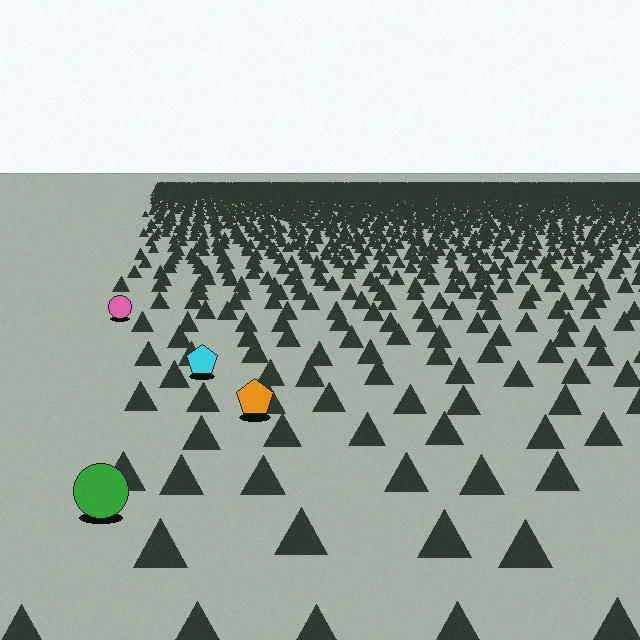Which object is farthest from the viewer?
The pink circle is farthest from the viewer. It appears smaller and the ground texture around it is denser.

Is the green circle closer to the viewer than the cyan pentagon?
Yes. The green circle is closer — you can tell from the texture gradient: the ground texture is coarser near it.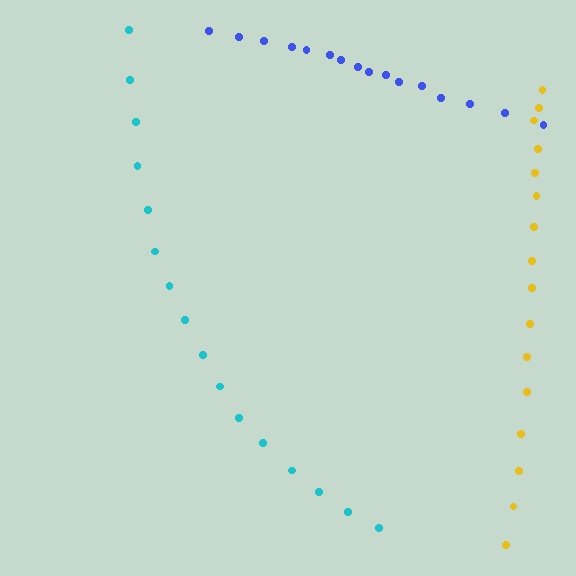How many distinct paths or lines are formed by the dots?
There are 3 distinct paths.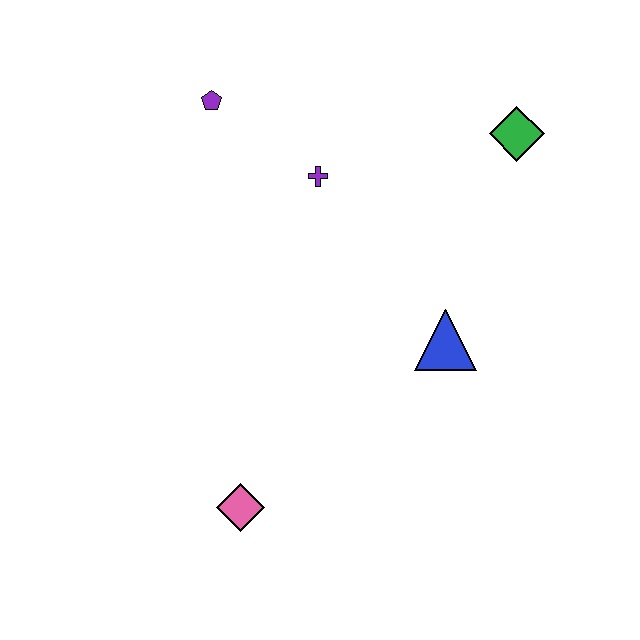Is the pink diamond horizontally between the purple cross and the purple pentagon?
Yes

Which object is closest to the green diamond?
The purple cross is closest to the green diamond.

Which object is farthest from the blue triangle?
The purple pentagon is farthest from the blue triangle.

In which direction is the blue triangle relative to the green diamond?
The blue triangle is below the green diamond.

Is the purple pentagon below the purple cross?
No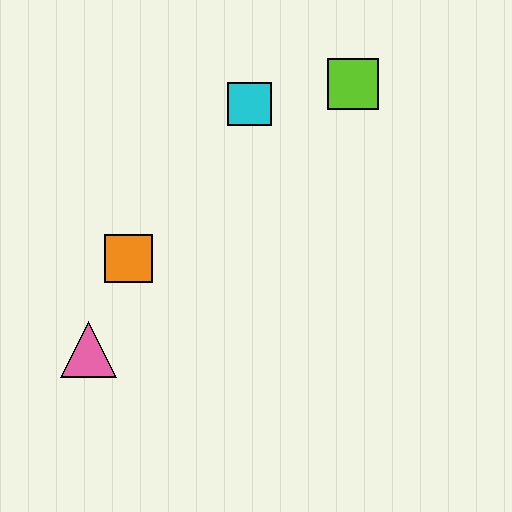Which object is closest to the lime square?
The cyan square is closest to the lime square.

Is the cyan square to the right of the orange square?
Yes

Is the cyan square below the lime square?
Yes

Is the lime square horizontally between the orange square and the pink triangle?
No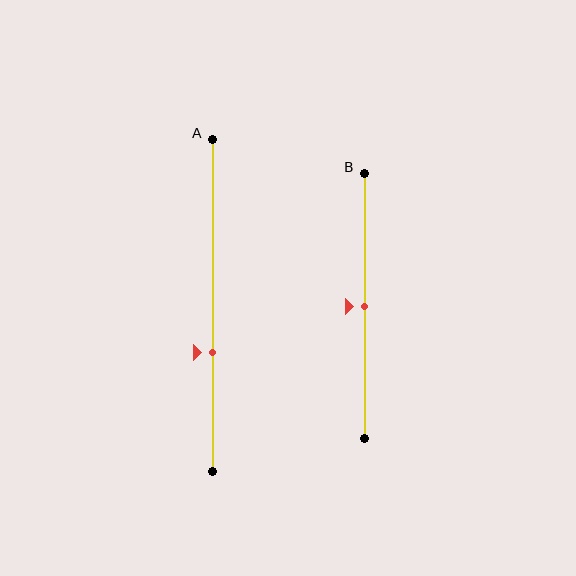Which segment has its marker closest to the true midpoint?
Segment B has its marker closest to the true midpoint.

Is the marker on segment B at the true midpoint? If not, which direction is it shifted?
Yes, the marker on segment B is at the true midpoint.